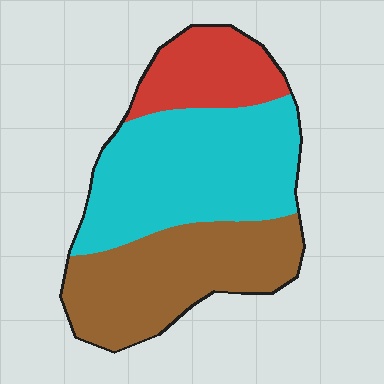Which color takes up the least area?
Red, at roughly 20%.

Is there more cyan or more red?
Cyan.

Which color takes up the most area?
Cyan, at roughly 45%.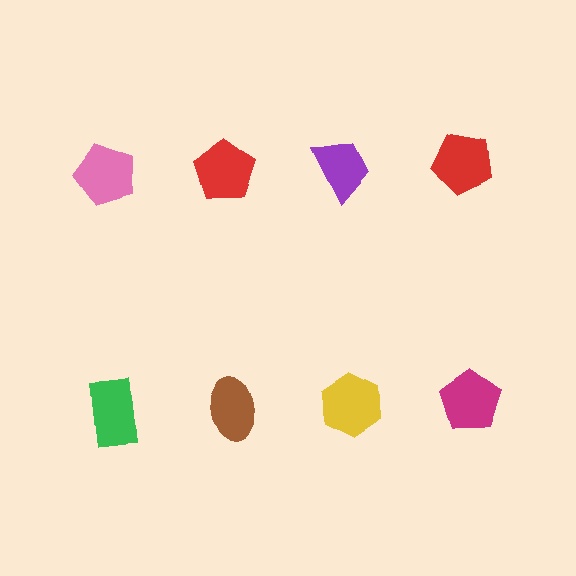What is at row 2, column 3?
A yellow hexagon.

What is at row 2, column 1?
A green rectangle.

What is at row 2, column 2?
A brown ellipse.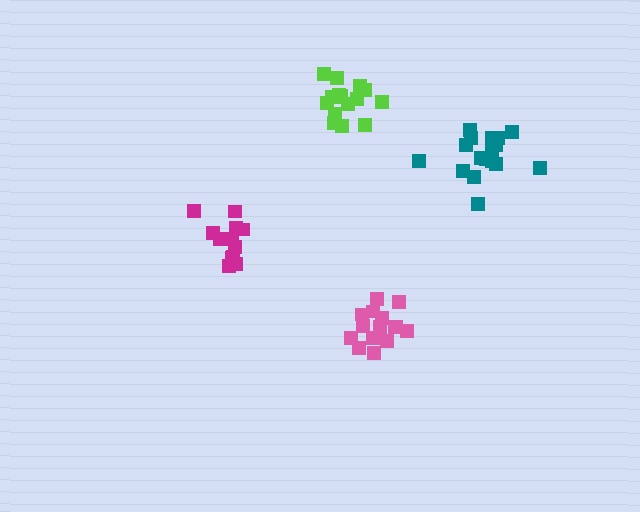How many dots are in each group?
Group 1: 17 dots, Group 2: 15 dots, Group 3: 17 dots, Group 4: 12 dots (61 total).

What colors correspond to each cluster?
The clusters are colored: lime, pink, teal, magenta.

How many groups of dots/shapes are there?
There are 4 groups.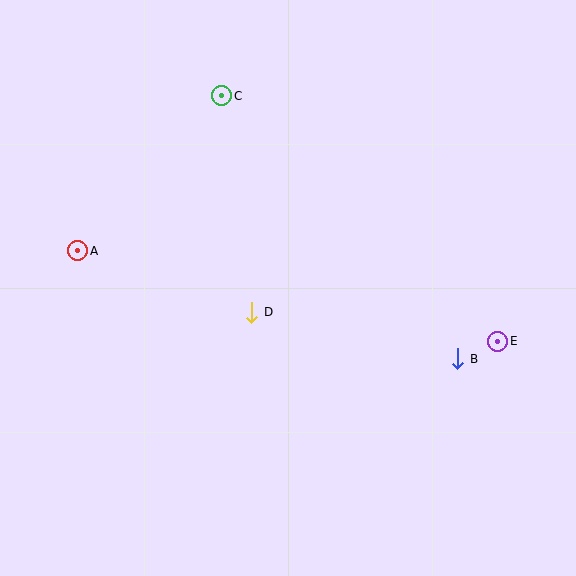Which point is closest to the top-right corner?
Point E is closest to the top-right corner.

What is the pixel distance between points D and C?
The distance between D and C is 219 pixels.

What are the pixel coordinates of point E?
Point E is at (498, 341).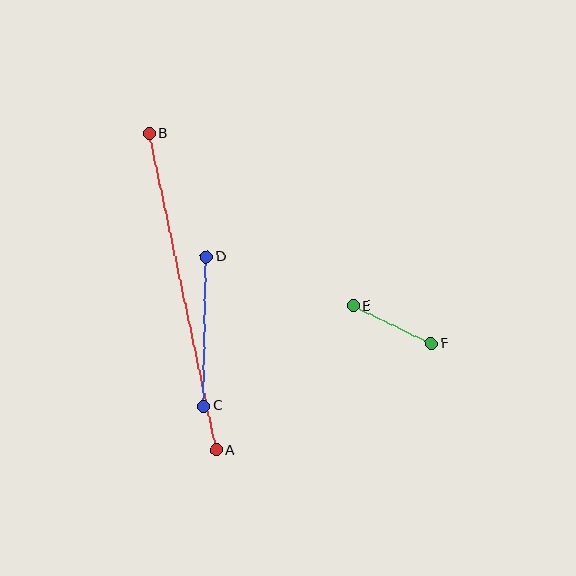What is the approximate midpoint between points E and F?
The midpoint is at approximately (392, 325) pixels.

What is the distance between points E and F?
The distance is approximately 87 pixels.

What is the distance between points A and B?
The distance is approximately 323 pixels.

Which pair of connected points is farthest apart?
Points A and B are farthest apart.